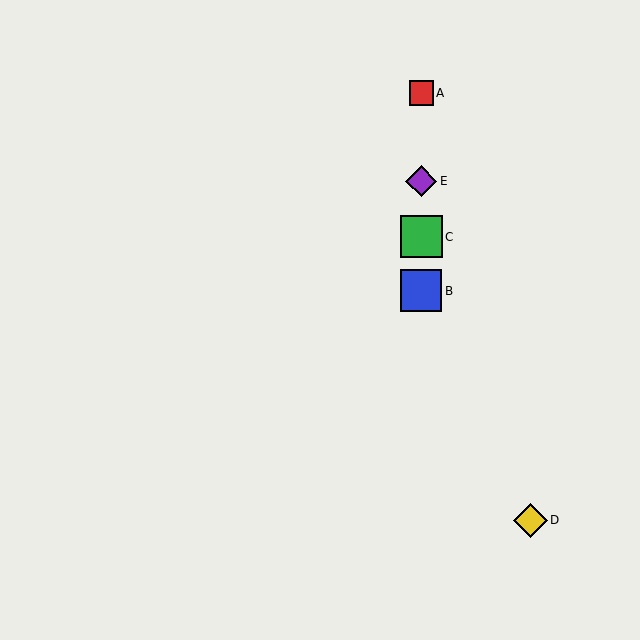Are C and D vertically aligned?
No, C is at x≈421 and D is at x≈531.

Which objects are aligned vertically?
Objects A, B, C, E are aligned vertically.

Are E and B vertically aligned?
Yes, both are at x≈421.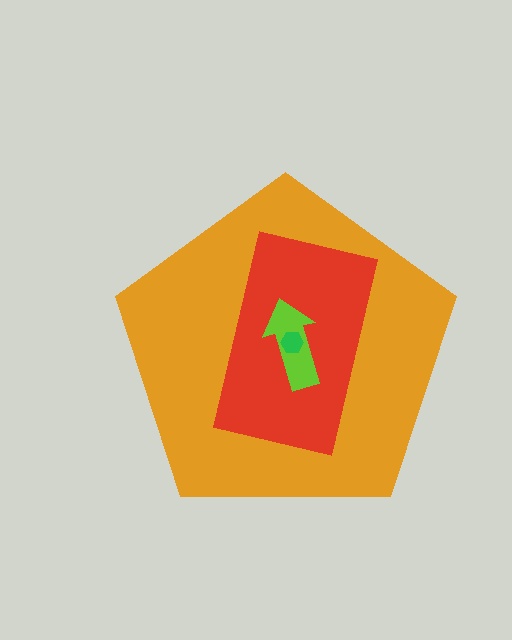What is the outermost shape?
The orange pentagon.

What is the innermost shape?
The green hexagon.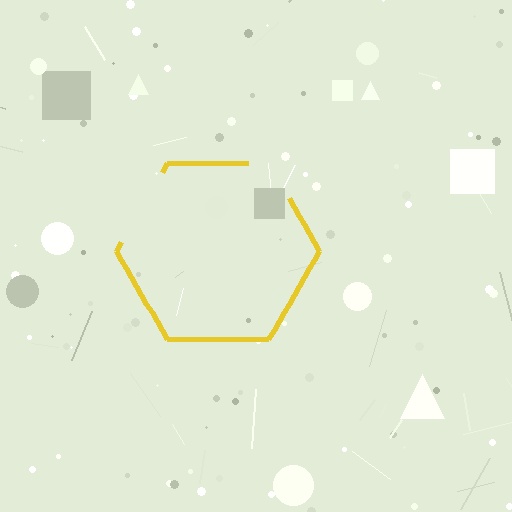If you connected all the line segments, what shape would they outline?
They would outline a hexagon.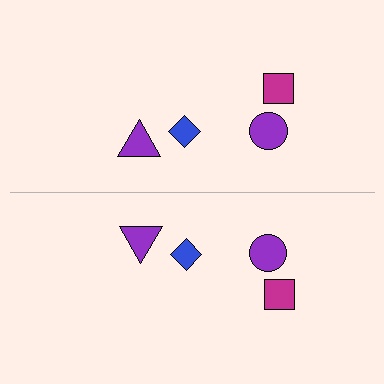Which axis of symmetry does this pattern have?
The pattern has a horizontal axis of symmetry running through the center of the image.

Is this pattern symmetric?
Yes, this pattern has bilateral (reflection) symmetry.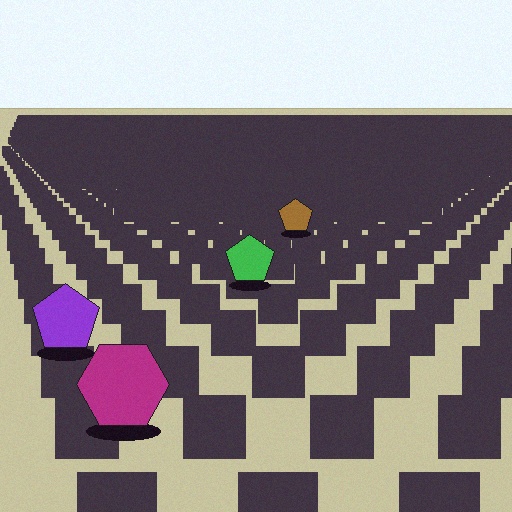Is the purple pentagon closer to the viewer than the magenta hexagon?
No. The magenta hexagon is closer — you can tell from the texture gradient: the ground texture is coarser near it.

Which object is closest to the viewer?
The magenta hexagon is closest. The texture marks near it are larger and more spread out.